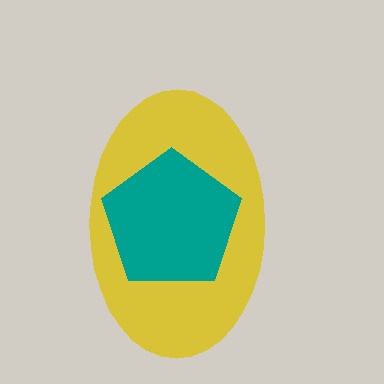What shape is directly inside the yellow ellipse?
The teal pentagon.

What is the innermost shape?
The teal pentagon.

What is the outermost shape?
The yellow ellipse.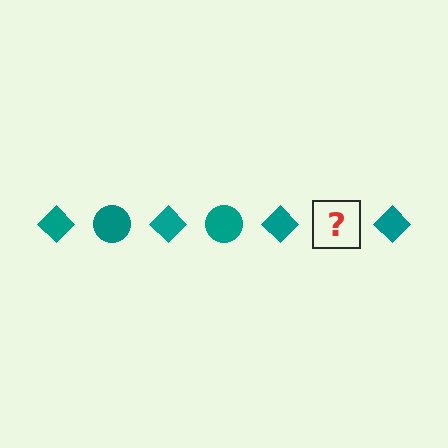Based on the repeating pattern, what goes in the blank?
The blank should be a teal circle.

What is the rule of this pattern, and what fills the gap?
The rule is that the pattern cycles through diamond, circle shapes in teal. The gap should be filled with a teal circle.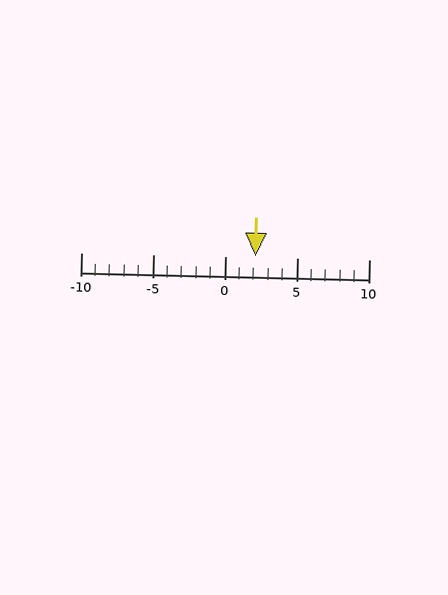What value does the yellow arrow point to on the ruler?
The yellow arrow points to approximately 2.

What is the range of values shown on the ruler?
The ruler shows values from -10 to 10.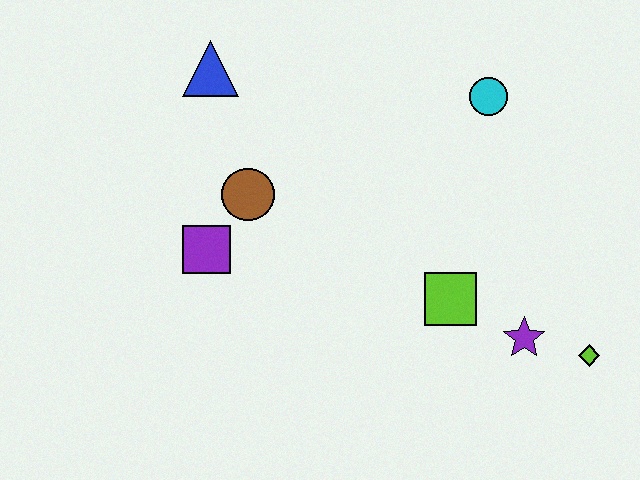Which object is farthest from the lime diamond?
The blue triangle is farthest from the lime diamond.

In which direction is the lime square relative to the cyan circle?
The lime square is below the cyan circle.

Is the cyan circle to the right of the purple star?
No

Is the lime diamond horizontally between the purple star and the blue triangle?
No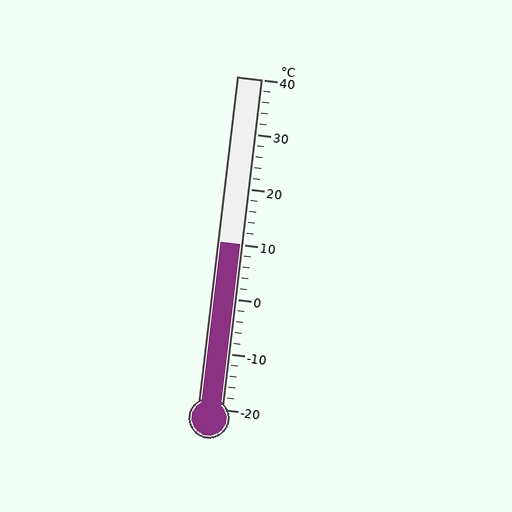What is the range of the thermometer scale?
The thermometer scale ranges from -20°C to 40°C.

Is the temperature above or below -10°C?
The temperature is above -10°C.